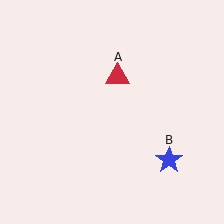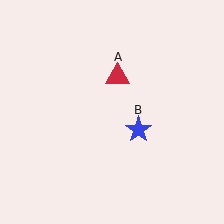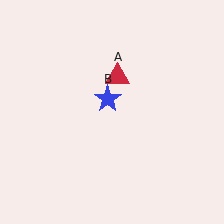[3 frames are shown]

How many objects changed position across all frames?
1 object changed position: blue star (object B).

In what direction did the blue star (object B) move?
The blue star (object B) moved up and to the left.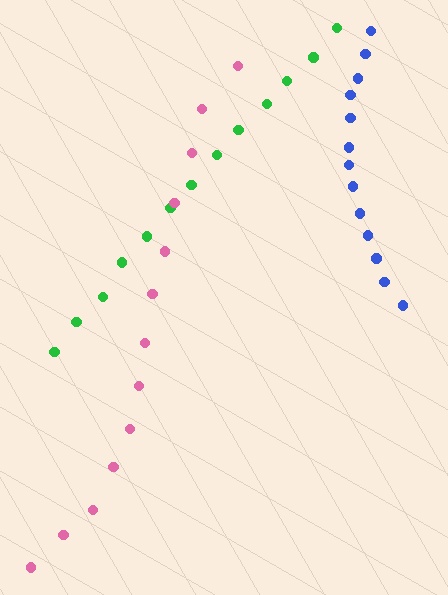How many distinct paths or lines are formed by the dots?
There are 3 distinct paths.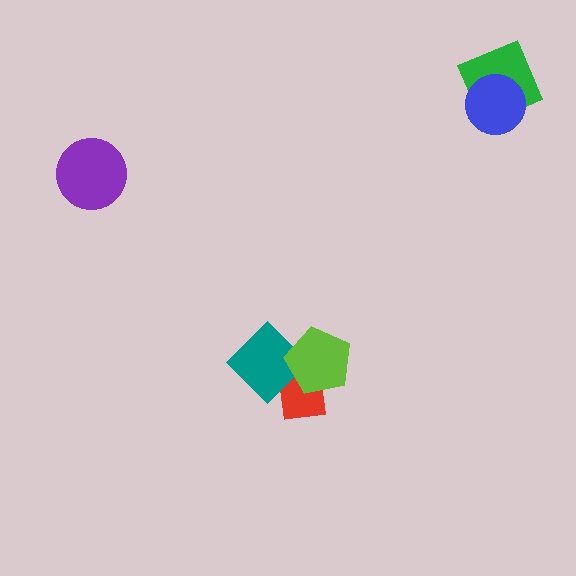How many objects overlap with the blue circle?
1 object overlaps with the blue circle.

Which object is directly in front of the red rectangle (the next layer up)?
The teal diamond is directly in front of the red rectangle.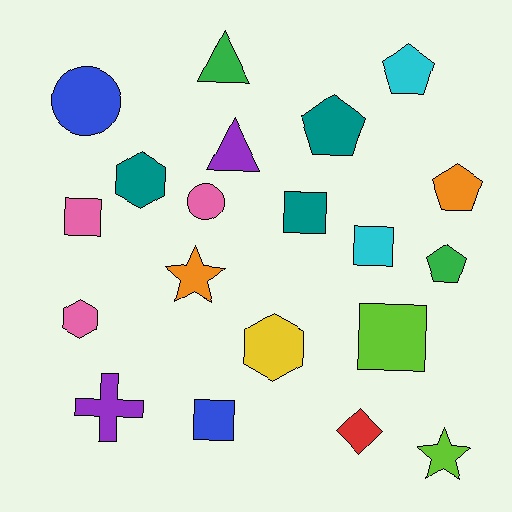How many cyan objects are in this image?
There are 2 cyan objects.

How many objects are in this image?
There are 20 objects.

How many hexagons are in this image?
There are 3 hexagons.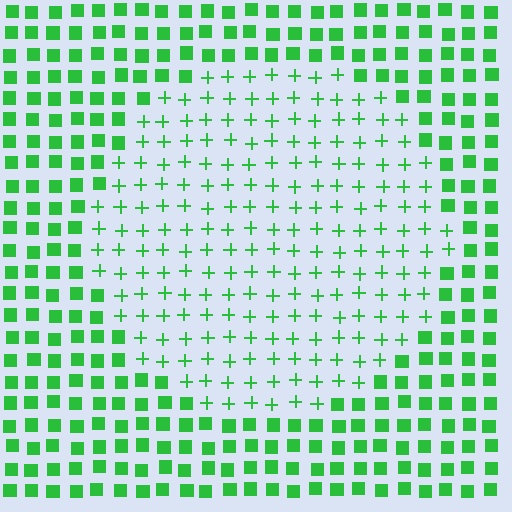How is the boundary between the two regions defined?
The boundary is defined by a change in element shape: plus signs inside vs. squares outside. All elements share the same color and spacing.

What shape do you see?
I see a circle.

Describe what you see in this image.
The image is filled with small green elements arranged in a uniform grid. A circle-shaped region contains plus signs, while the surrounding area contains squares. The boundary is defined purely by the change in element shape.